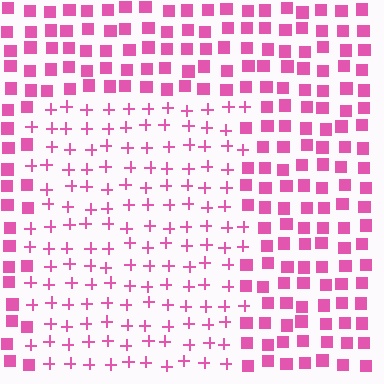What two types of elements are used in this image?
The image uses plus signs inside the rectangle region and squares outside it.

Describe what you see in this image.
The image is filled with small pink elements arranged in a uniform grid. A rectangle-shaped region contains plus signs, while the surrounding area contains squares. The boundary is defined purely by the change in element shape.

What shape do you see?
I see a rectangle.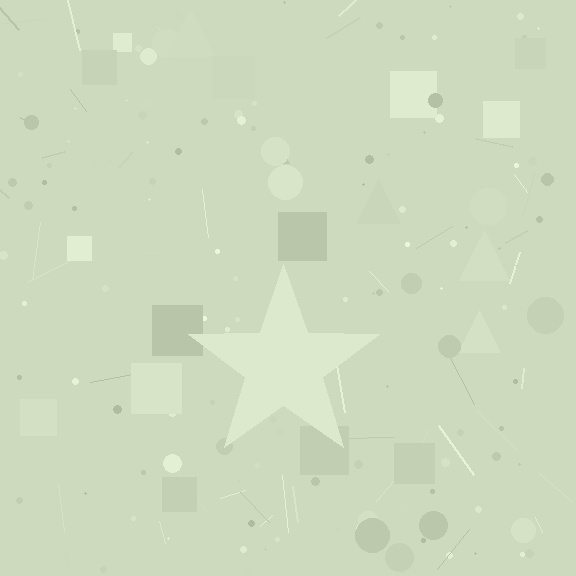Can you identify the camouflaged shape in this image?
The camouflaged shape is a star.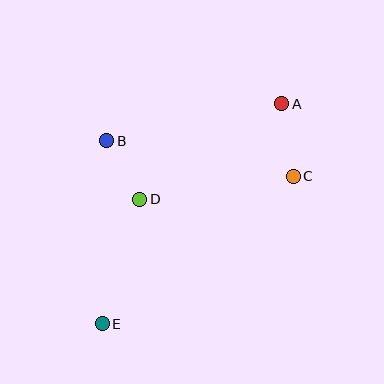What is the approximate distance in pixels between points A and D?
The distance between A and D is approximately 171 pixels.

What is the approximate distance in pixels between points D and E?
The distance between D and E is approximately 130 pixels.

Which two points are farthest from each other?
Points A and E are farthest from each other.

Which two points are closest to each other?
Points B and D are closest to each other.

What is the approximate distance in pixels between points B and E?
The distance between B and E is approximately 183 pixels.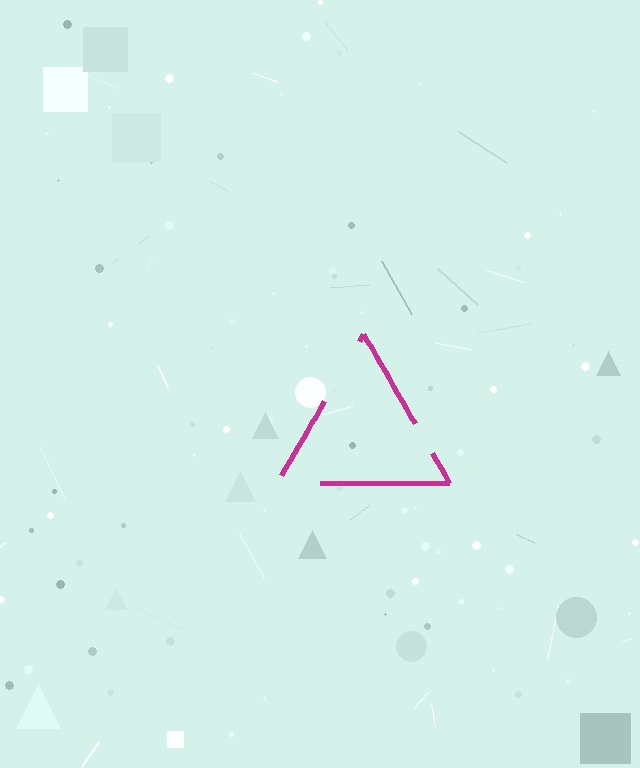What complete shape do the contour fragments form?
The contour fragments form a triangle.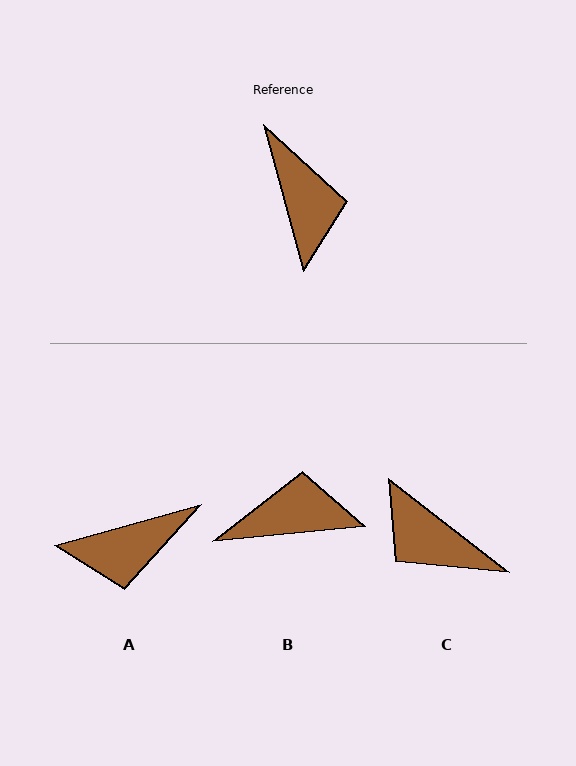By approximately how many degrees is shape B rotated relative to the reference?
Approximately 80 degrees counter-clockwise.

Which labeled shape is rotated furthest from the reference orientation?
C, about 143 degrees away.